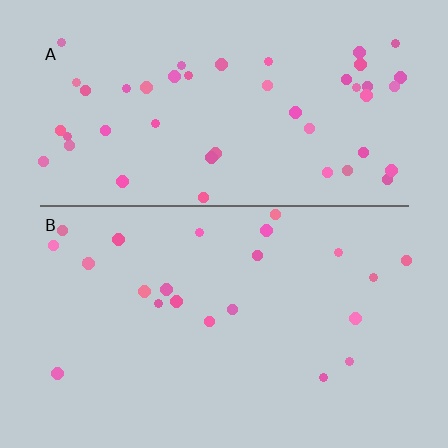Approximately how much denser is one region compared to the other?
Approximately 2.1× — region A over region B.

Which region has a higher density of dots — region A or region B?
A (the top).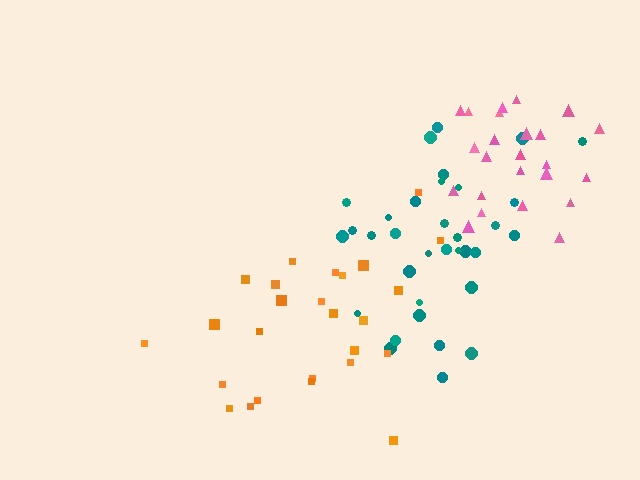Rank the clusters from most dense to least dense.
pink, teal, orange.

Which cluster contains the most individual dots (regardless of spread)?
Teal (34).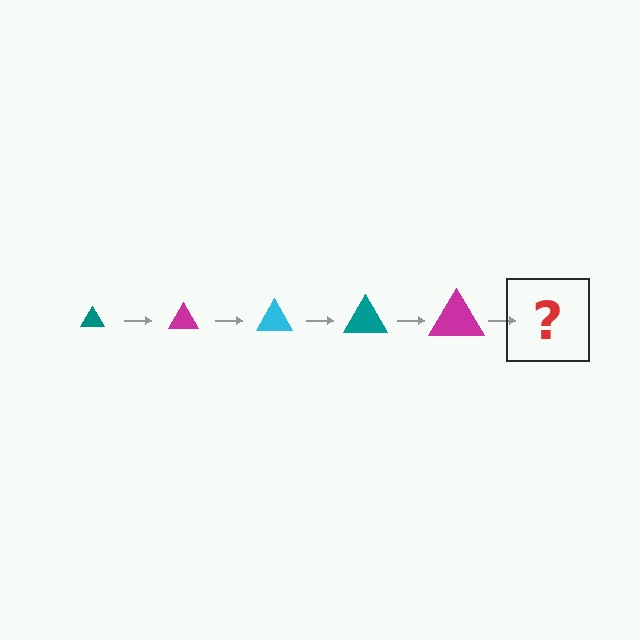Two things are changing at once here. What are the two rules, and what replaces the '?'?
The two rules are that the triangle grows larger each step and the color cycles through teal, magenta, and cyan. The '?' should be a cyan triangle, larger than the previous one.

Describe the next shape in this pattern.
It should be a cyan triangle, larger than the previous one.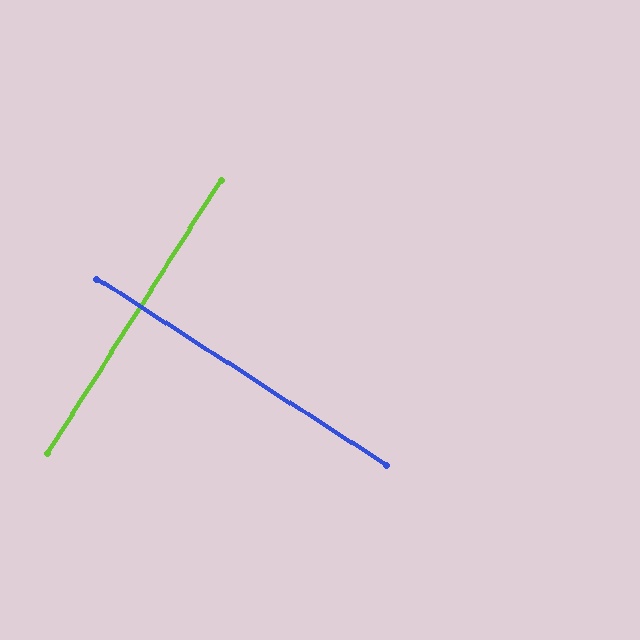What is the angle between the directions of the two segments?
Approximately 90 degrees.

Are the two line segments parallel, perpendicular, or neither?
Perpendicular — they meet at approximately 90°.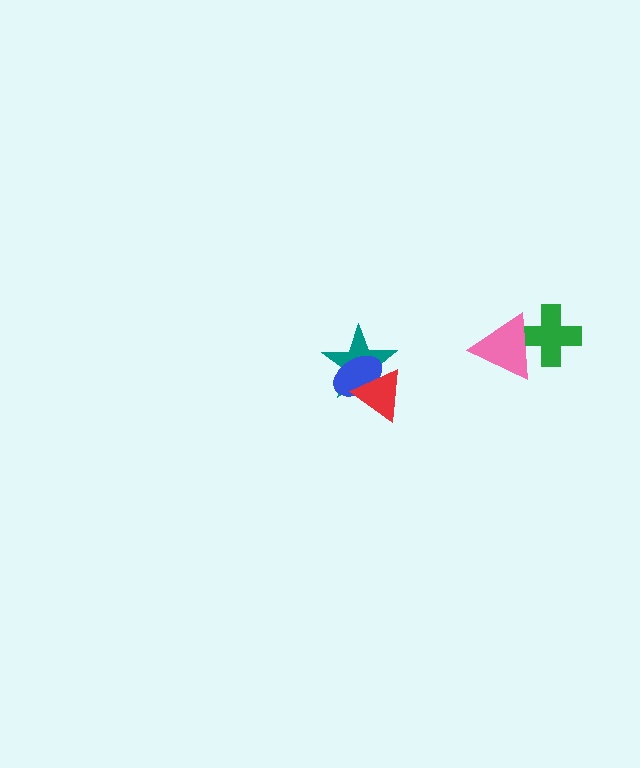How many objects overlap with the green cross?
1 object overlaps with the green cross.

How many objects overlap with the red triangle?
2 objects overlap with the red triangle.